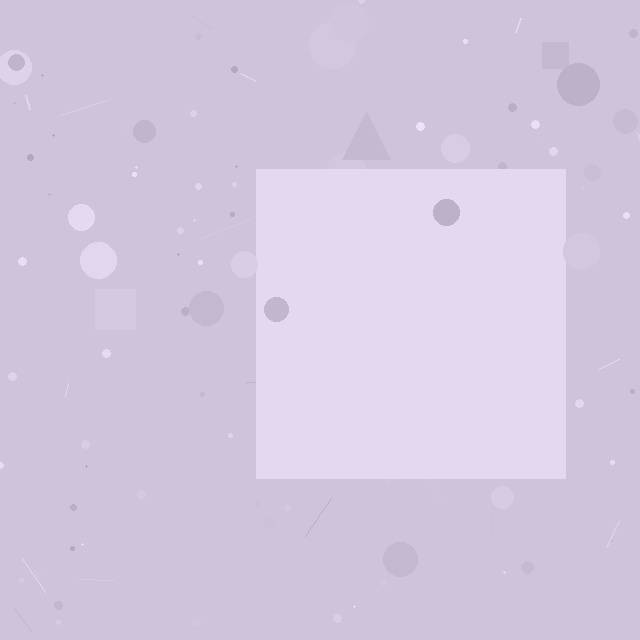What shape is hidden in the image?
A square is hidden in the image.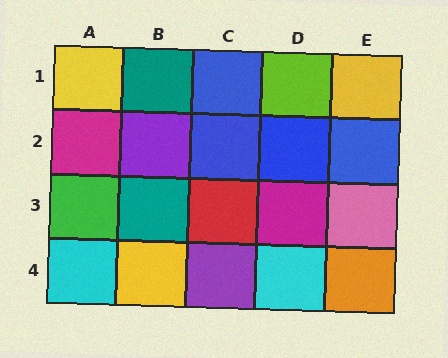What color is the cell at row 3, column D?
Magenta.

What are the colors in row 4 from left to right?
Cyan, yellow, purple, cyan, orange.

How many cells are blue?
4 cells are blue.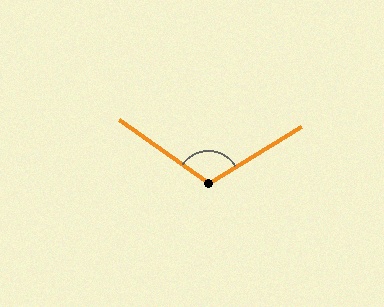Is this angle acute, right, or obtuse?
It is obtuse.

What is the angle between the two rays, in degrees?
Approximately 114 degrees.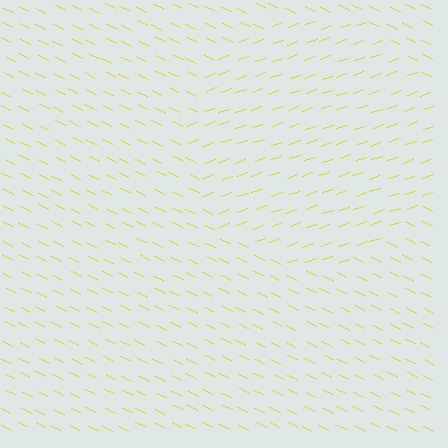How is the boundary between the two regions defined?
The boundary is defined purely by a change in line orientation (approximately 45 degrees difference). All lines are the same color and thickness.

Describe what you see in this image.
The image is filled with small yellow line segments. A circle region in the image has lines oriented differently from the surrounding lines, creating a visible texture boundary.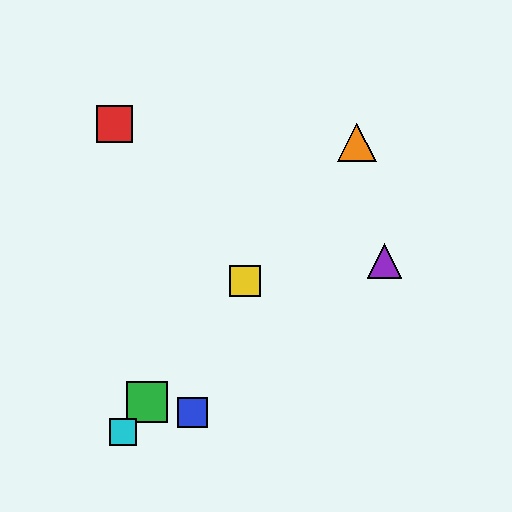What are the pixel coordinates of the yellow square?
The yellow square is at (245, 281).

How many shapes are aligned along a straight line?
4 shapes (the green square, the yellow square, the orange triangle, the cyan square) are aligned along a straight line.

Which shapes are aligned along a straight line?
The green square, the yellow square, the orange triangle, the cyan square are aligned along a straight line.